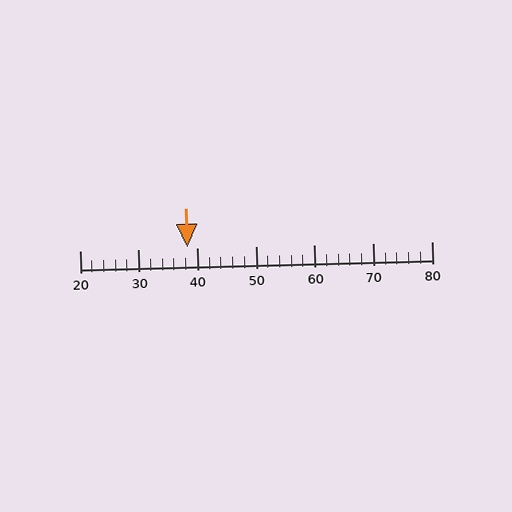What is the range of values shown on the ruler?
The ruler shows values from 20 to 80.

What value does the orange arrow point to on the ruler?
The orange arrow points to approximately 38.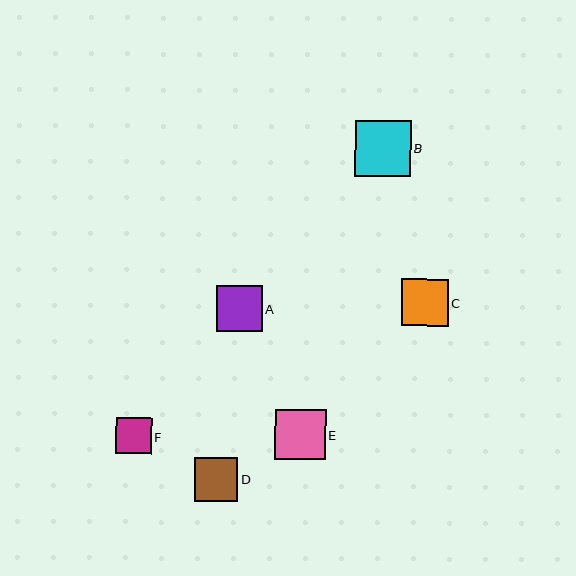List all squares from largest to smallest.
From largest to smallest: B, E, C, A, D, F.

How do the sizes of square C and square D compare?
Square C and square D are approximately the same size.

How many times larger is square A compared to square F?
Square A is approximately 1.3 times the size of square F.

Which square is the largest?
Square B is the largest with a size of approximately 56 pixels.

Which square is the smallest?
Square F is the smallest with a size of approximately 36 pixels.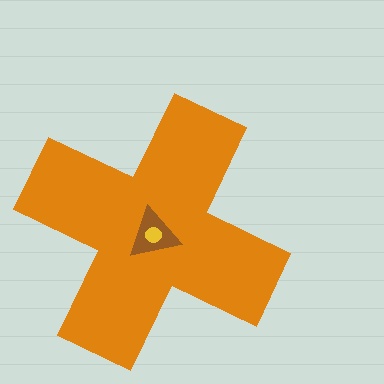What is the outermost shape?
The orange cross.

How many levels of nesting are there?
3.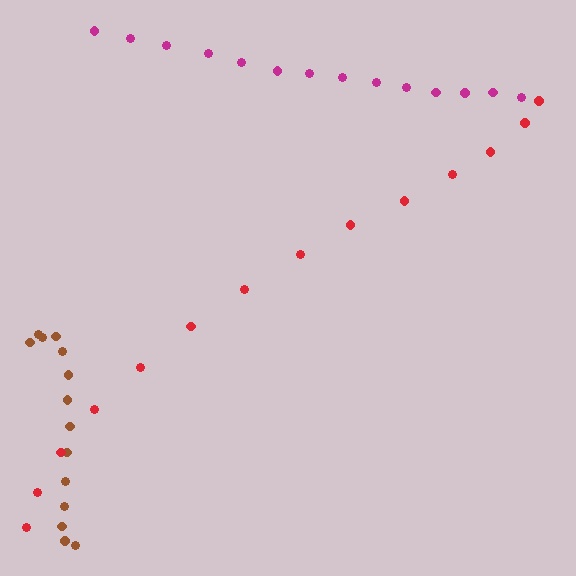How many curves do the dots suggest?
There are 3 distinct paths.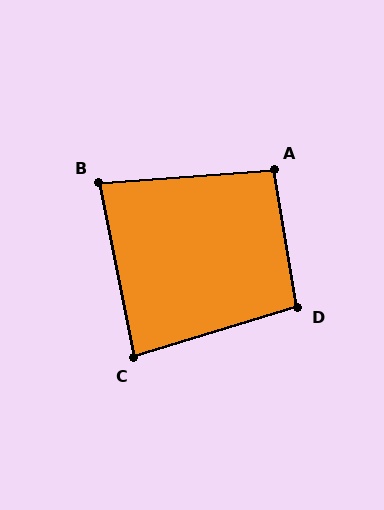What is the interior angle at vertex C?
Approximately 84 degrees (acute).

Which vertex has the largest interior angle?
D, at approximately 97 degrees.